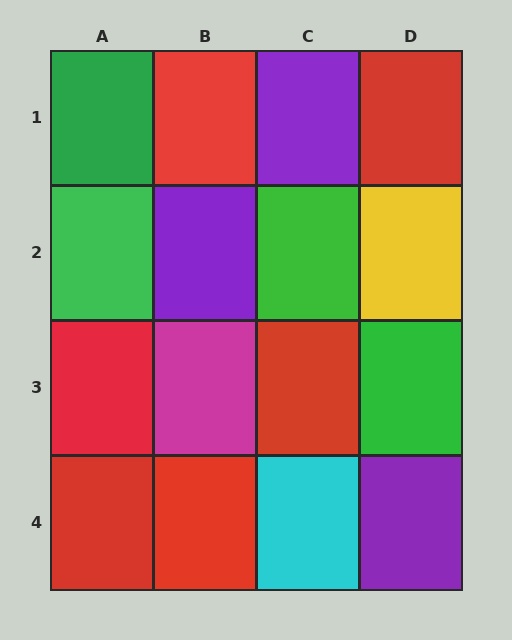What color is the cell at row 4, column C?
Cyan.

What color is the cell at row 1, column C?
Purple.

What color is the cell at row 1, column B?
Red.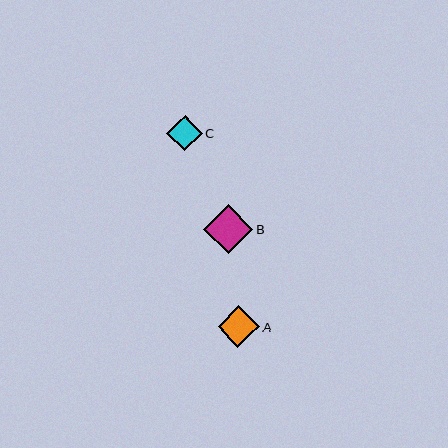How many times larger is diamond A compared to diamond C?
Diamond A is approximately 1.2 times the size of diamond C.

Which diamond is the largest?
Diamond B is the largest with a size of approximately 49 pixels.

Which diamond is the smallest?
Diamond C is the smallest with a size of approximately 36 pixels.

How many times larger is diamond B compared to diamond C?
Diamond B is approximately 1.4 times the size of diamond C.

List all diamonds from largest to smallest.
From largest to smallest: B, A, C.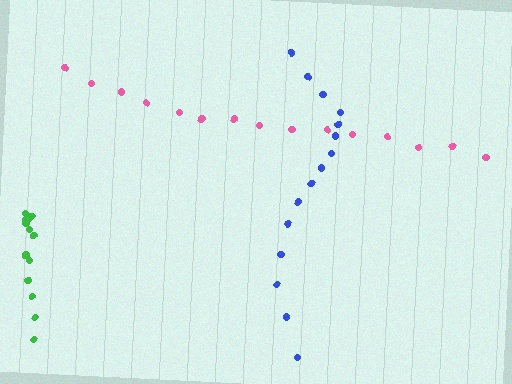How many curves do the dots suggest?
There are 3 distinct paths.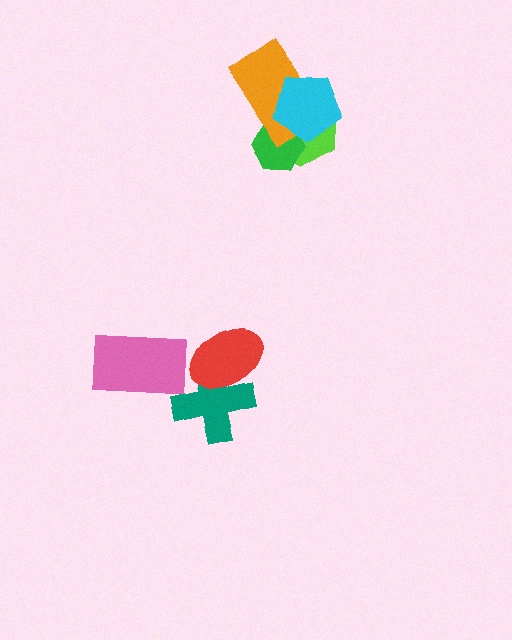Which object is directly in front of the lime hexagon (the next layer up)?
The green hexagon is directly in front of the lime hexagon.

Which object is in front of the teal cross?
The red ellipse is in front of the teal cross.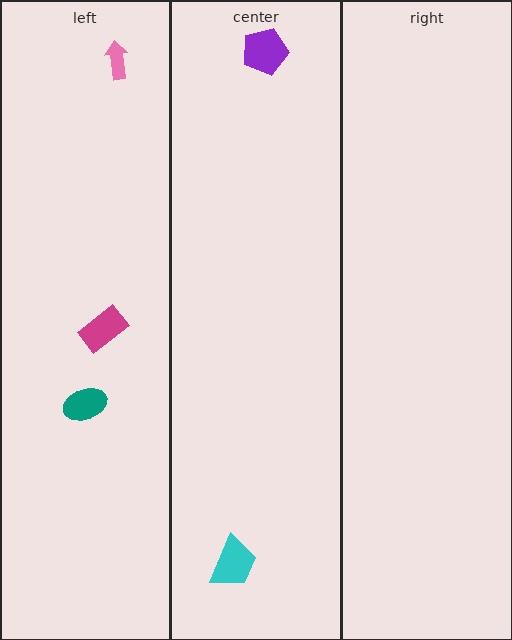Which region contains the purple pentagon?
The center region.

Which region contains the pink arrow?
The left region.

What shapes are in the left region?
The teal ellipse, the magenta rectangle, the pink arrow.